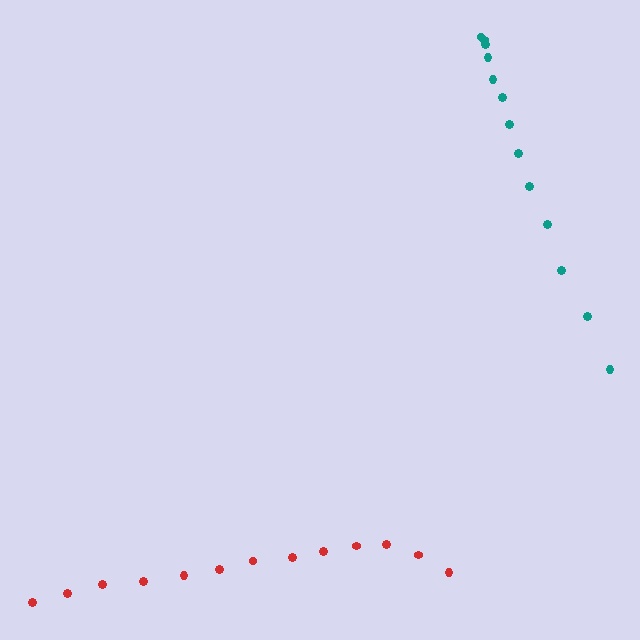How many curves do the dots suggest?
There are 2 distinct paths.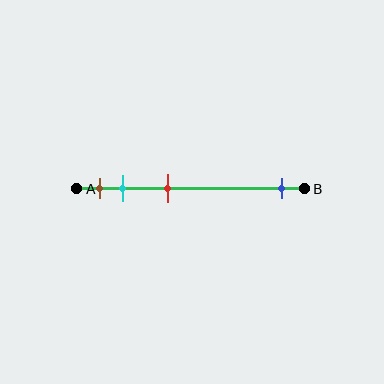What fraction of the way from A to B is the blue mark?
The blue mark is approximately 90% (0.9) of the way from A to B.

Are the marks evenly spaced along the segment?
No, the marks are not evenly spaced.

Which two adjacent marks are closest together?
The brown and cyan marks are the closest adjacent pair.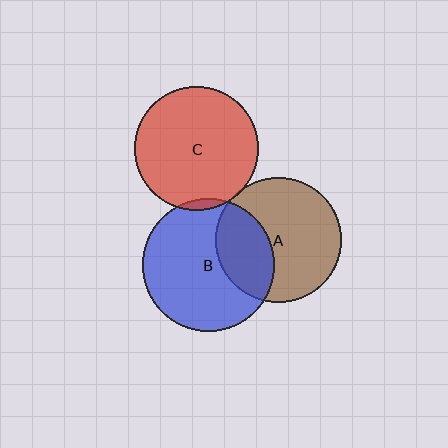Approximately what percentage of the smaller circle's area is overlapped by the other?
Approximately 5%.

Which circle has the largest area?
Circle B (blue).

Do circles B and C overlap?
Yes.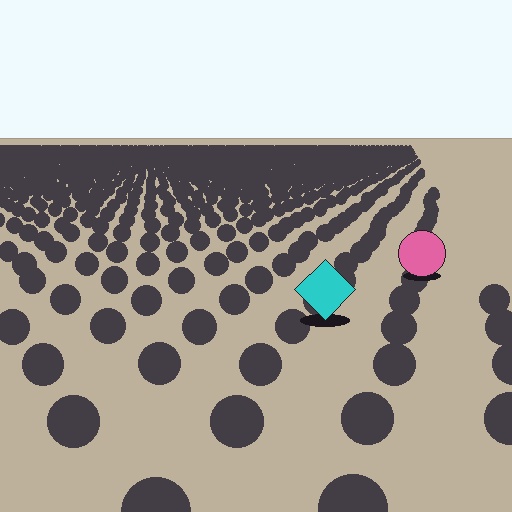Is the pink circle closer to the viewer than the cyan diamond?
No. The cyan diamond is closer — you can tell from the texture gradient: the ground texture is coarser near it.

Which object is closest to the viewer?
The cyan diamond is closest. The texture marks near it are larger and more spread out.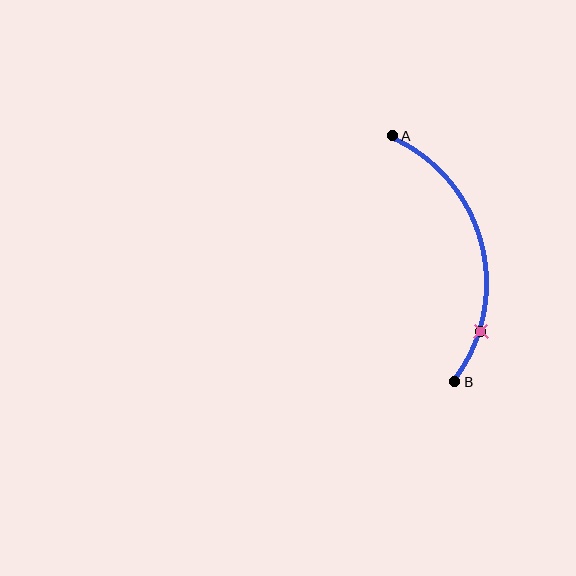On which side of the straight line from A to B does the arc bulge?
The arc bulges to the right of the straight line connecting A and B.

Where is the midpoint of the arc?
The arc midpoint is the point on the curve farthest from the straight line joining A and B. It sits to the right of that line.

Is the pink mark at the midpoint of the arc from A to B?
No. The pink mark lies on the arc but is closer to endpoint B. The arc midpoint would be at the point on the curve equidistant along the arc from both A and B.